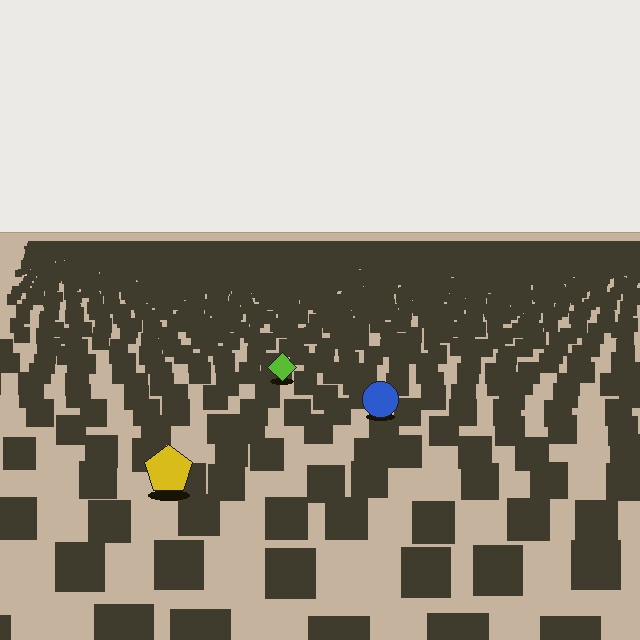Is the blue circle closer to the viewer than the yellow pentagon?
No. The yellow pentagon is closer — you can tell from the texture gradient: the ground texture is coarser near it.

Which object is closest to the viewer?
The yellow pentagon is closest. The texture marks near it are larger and more spread out.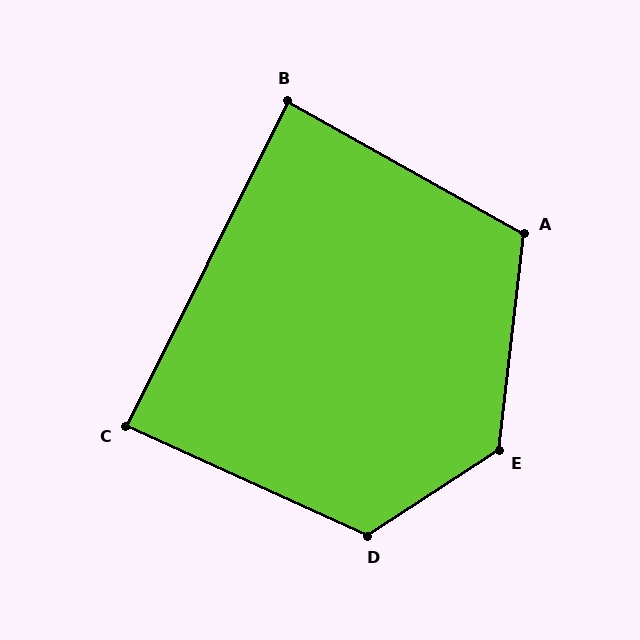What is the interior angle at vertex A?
Approximately 113 degrees (obtuse).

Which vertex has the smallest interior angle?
B, at approximately 87 degrees.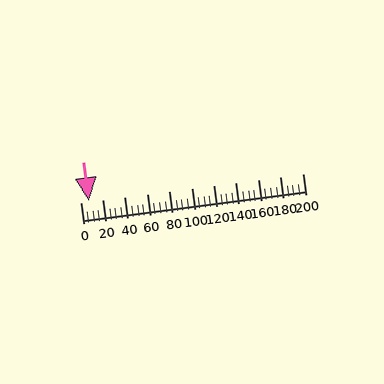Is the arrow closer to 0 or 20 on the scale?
The arrow is closer to 0.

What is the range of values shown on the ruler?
The ruler shows values from 0 to 200.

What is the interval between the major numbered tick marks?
The major tick marks are spaced 20 units apart.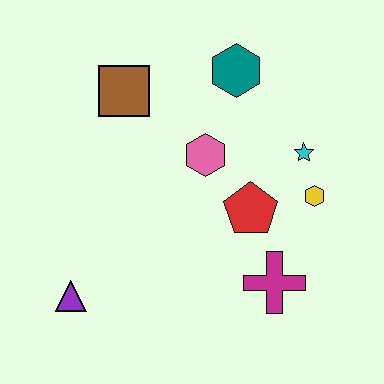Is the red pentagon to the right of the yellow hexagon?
No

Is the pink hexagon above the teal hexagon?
No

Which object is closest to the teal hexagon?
The pink hexagon is closest to the teal hexagon.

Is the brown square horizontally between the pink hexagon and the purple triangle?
Yes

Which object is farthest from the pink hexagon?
The purple triangle is farthest from the pink hexagon.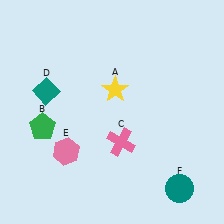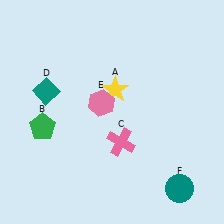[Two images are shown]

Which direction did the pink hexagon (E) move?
The pink hexagon (E) moved up.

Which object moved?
The pink hexagon (E) moved up.